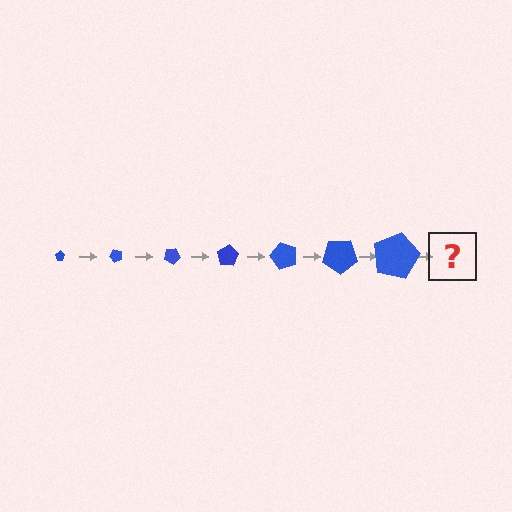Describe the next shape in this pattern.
It should be a pentagon, larger than the previous one and rotated 350 degrees from the start.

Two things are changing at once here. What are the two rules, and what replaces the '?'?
The two rules are that the pentagon grows larger each step and it rotates 50 degrees each step. The '?' should be a pentagon, larger than the previous one and rotated 350 degrees from the start.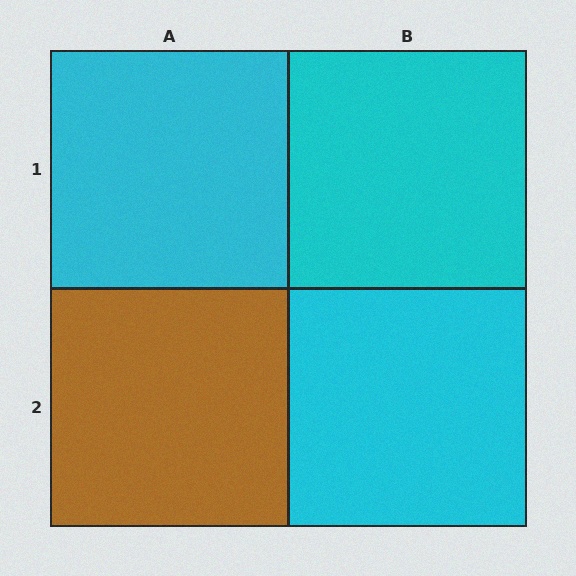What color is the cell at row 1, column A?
Cyan.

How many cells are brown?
1 cell is brown.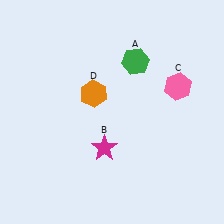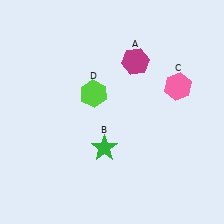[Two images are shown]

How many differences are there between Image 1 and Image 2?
There are 3 differences between the two images.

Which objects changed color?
A changed from green to magenta. B changed from magenta to green. D changed from orange to lime.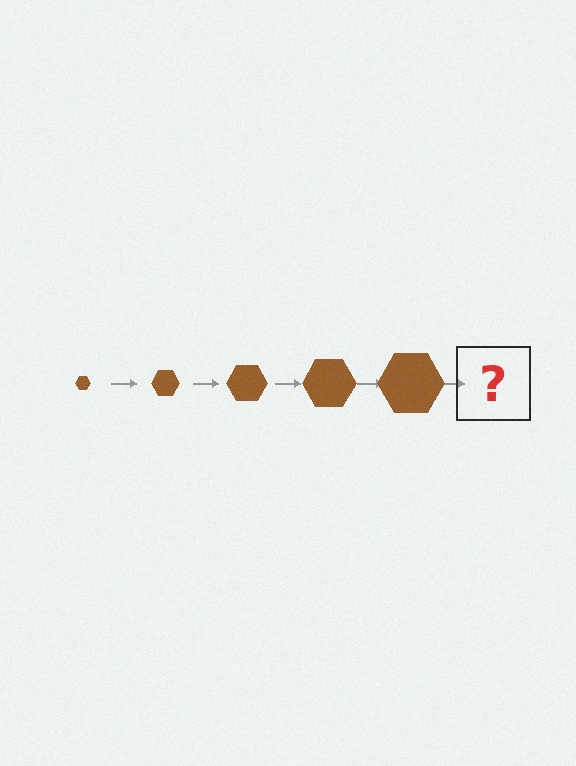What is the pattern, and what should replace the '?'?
The pattern is that the hexagon gets progressively larger each step. The '?' should be a brown hexagon, larger than the previous one.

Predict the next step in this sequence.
The next step is a brown hexagon, larger than the previous one.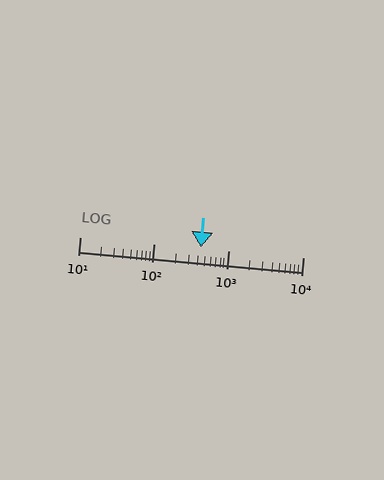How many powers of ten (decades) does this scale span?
The scale spans 3 decades, from 10 to 10000.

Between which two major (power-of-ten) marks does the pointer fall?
The pointer is between 100 and 1000.